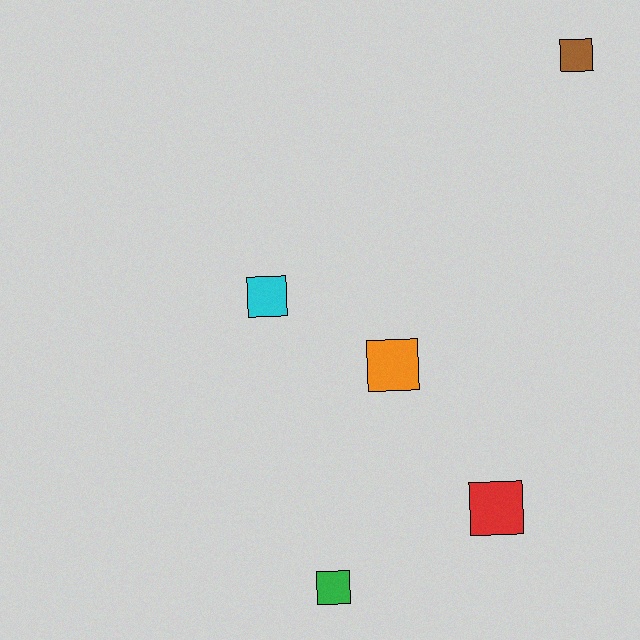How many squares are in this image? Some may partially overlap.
There are 5 squares.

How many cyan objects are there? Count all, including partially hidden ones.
There is 1 cyan object.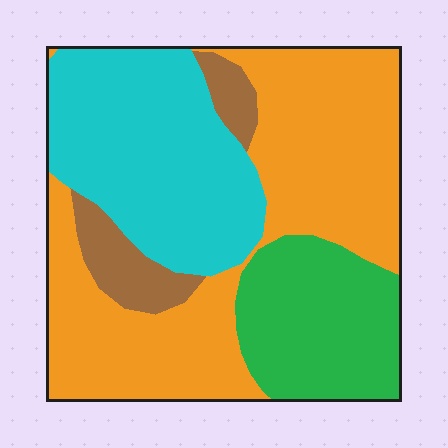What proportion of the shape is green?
Green takes up about one fifth (1/5) of the shape.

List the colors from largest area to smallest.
From largest to smallest: orange, cyan, green, brown.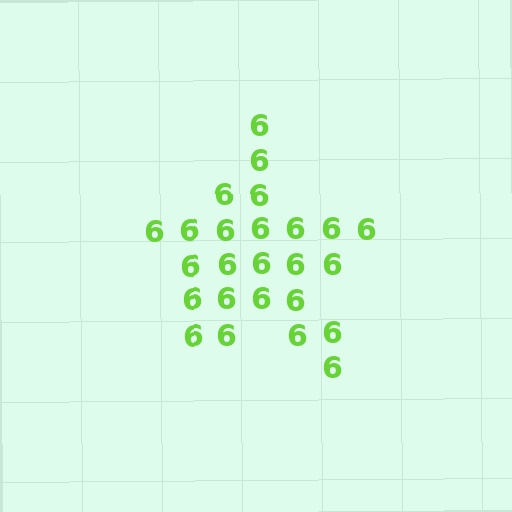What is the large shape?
The large shape is a star.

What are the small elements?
The small elements are digit 6's.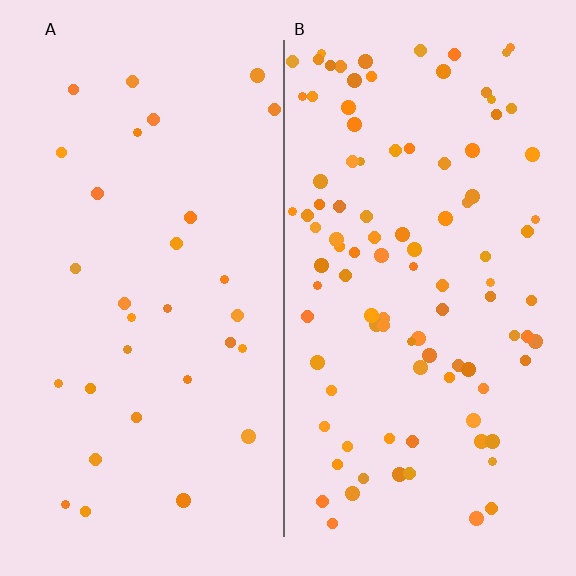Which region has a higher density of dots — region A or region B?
B (the right).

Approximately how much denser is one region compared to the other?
Approximately 3.2× — region B over region A.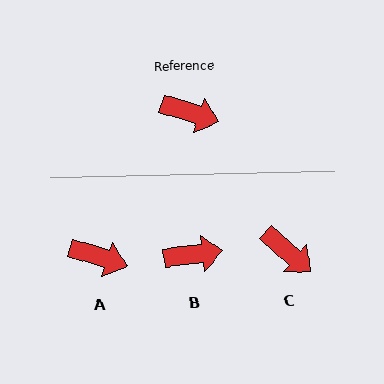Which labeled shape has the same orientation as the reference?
A.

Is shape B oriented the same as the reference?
No, it is off by about 25 degrees.